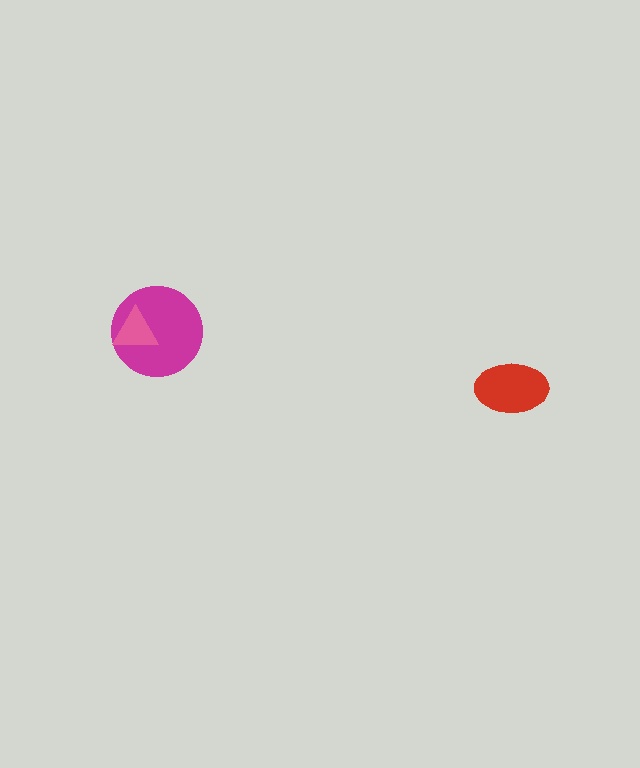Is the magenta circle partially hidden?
Yes, it is partially covered by another shape.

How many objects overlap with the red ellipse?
0 objects overlap with the red ellipse.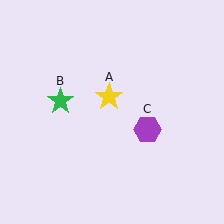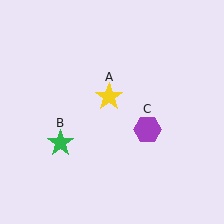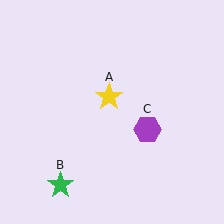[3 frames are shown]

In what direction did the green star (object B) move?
The green star (object B) moved down.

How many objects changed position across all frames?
1 object changed position: green star (object B).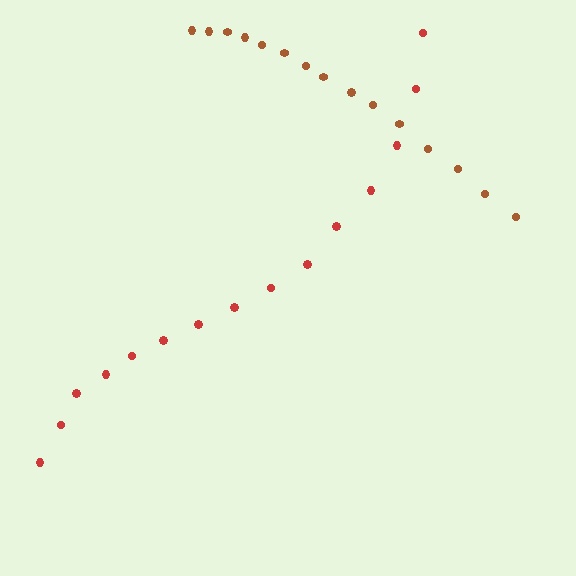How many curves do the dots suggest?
There are 2 distinct paths.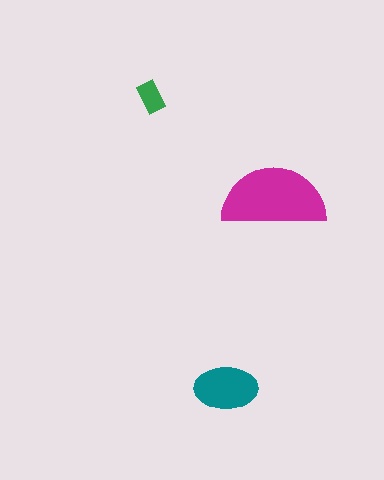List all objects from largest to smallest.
The magenta semicircle, the teal ellipse, the green rectangle.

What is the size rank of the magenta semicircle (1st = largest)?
1st.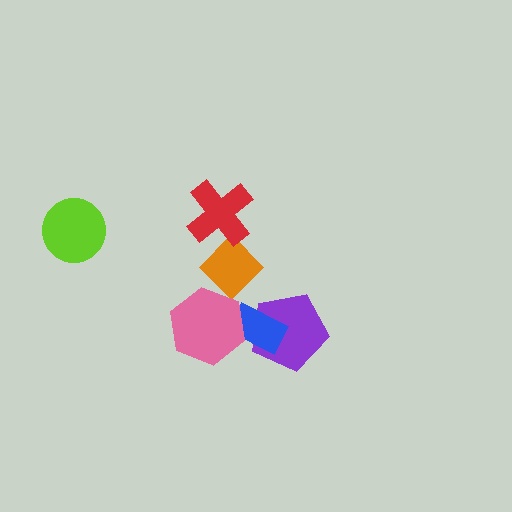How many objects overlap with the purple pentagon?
1 object overlaps with the purple pentagon.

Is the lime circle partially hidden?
No, no other shape covers it.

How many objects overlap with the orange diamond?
2 objects overlap with the orange diamond.